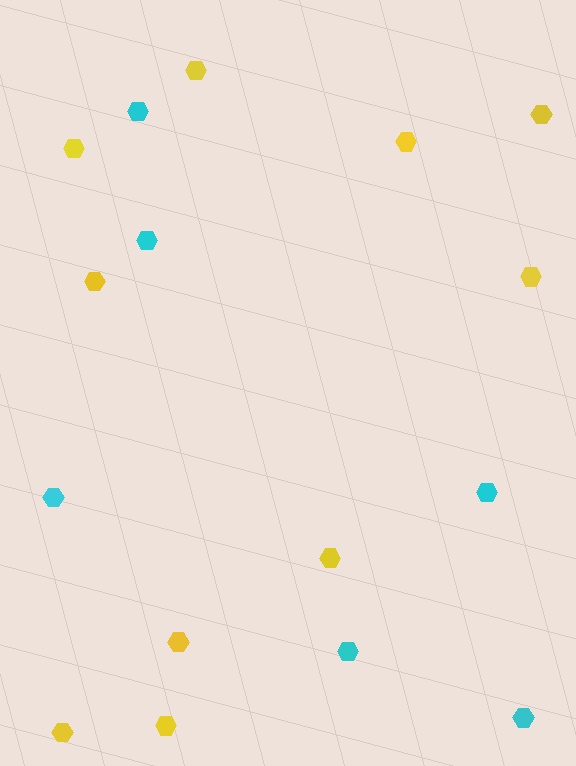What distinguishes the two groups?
There are 2 groups: one group of yellow hexagons (10) and one group of cyan hexagons (6).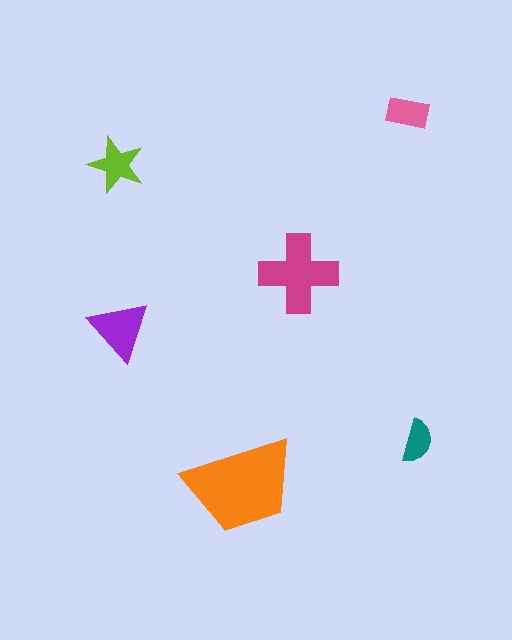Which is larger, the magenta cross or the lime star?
The magenta cross.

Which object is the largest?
The orange trapezoid.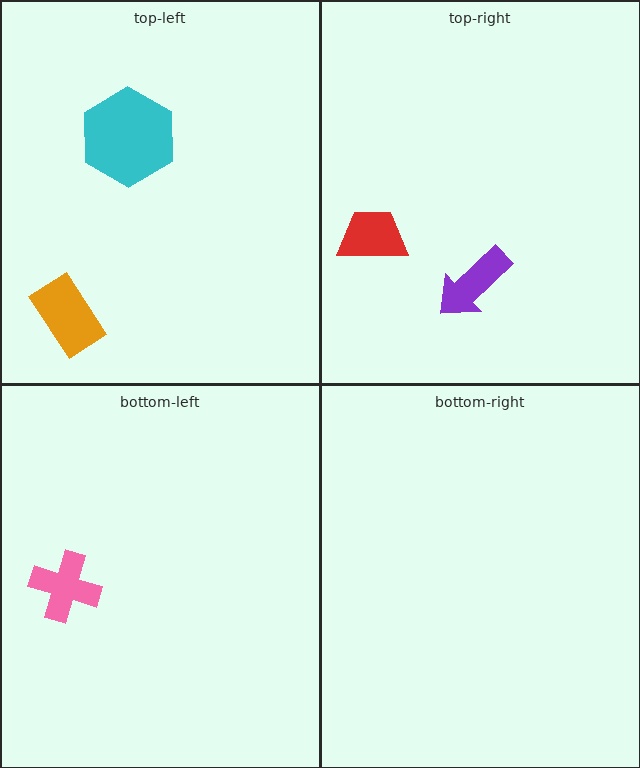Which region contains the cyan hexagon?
The top-left region.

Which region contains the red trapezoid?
The top-right region.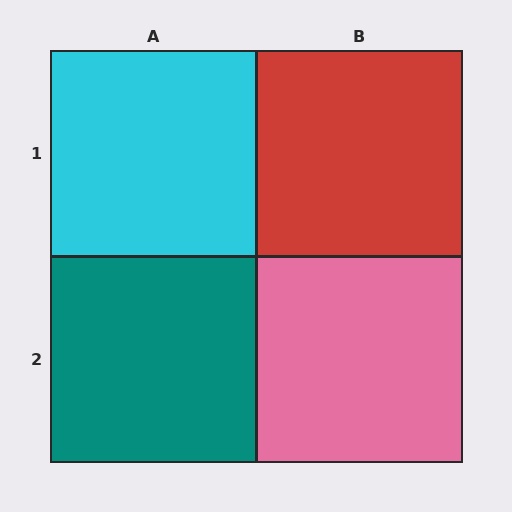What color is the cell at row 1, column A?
Cyan.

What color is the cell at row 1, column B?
Red.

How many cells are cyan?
1 cell is cyan.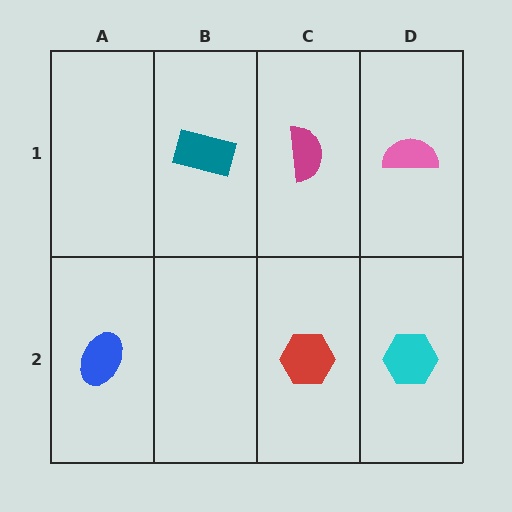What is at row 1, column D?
A pink semicircle.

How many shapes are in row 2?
3 shapes.